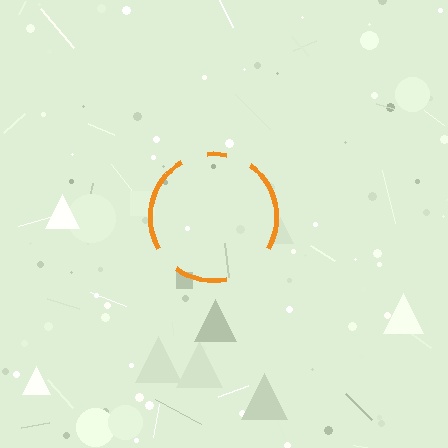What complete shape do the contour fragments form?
The contour fragments form a circle.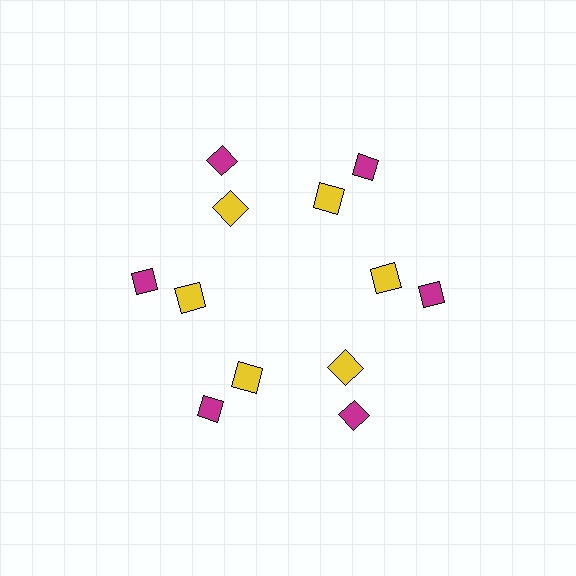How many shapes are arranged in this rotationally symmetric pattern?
There are 12 shapes, arranged in 6 groups of 2.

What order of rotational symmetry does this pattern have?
This pattern has 6-fold rotational symmetry.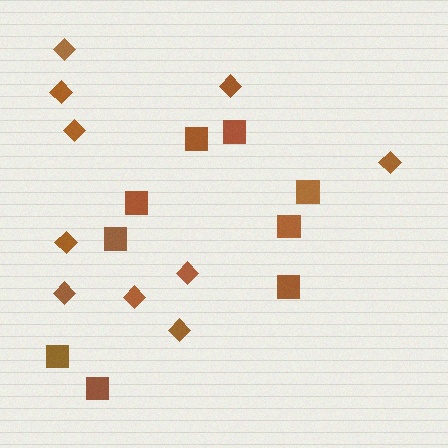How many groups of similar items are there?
There are 2 groups: one group of squares (9) and one group of diamonds (10).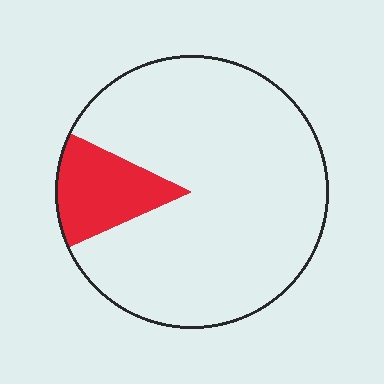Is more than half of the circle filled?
No.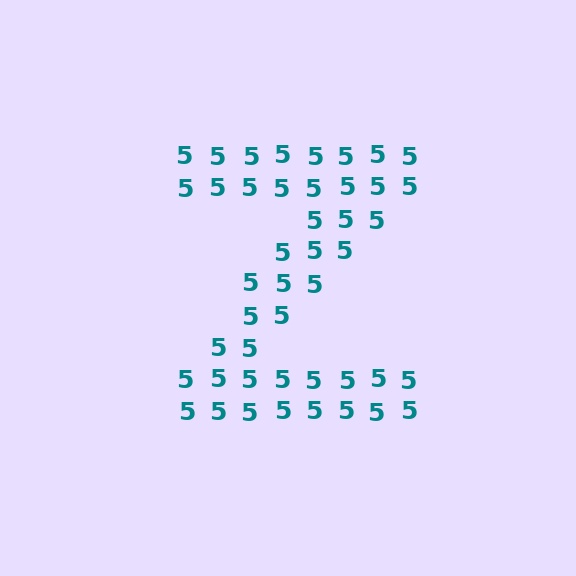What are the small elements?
The small elements are digit 5's.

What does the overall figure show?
The overall figure shows the letter Z.